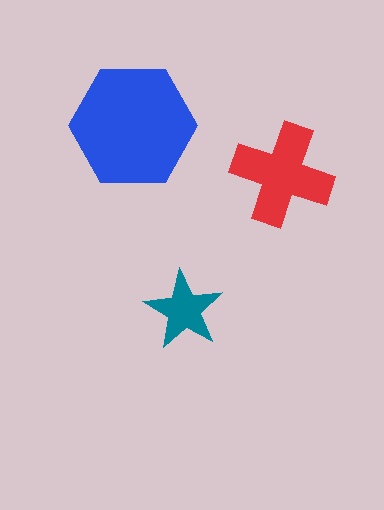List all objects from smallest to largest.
The teal star, the red cross, the blue hexagon.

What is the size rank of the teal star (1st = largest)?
3rd.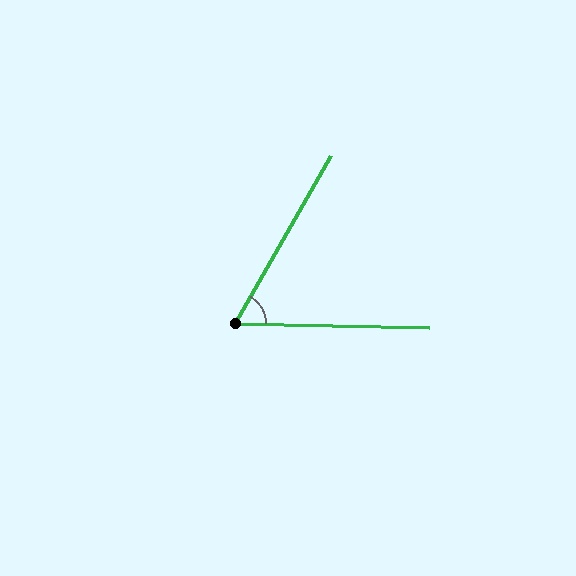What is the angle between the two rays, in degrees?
Approximately 61 degrees.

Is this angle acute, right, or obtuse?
It is acute.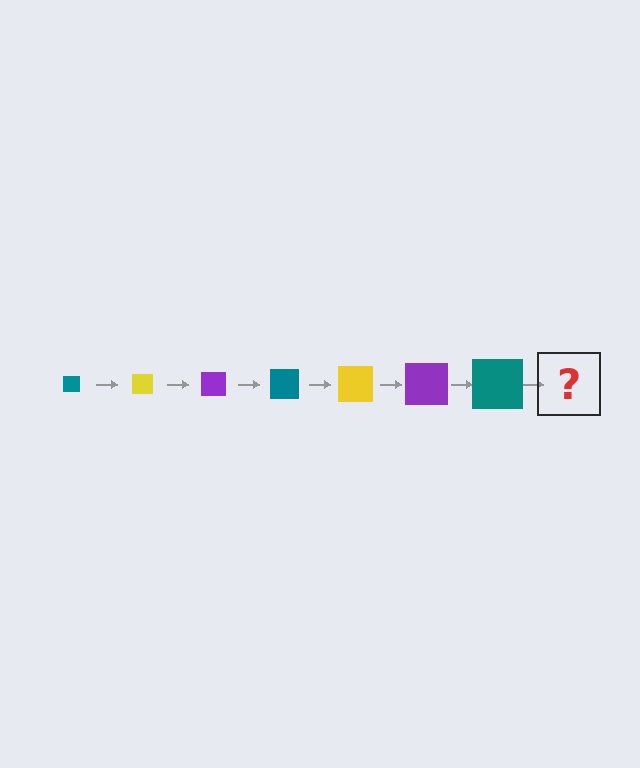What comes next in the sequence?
The next element should be a yellow square, larger than the previous one.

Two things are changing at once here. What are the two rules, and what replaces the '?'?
The two rules are that the square grows larger each step and the color cycles through teal, yellow, and purple. The '?' should be a yellow square, larger than the previous one.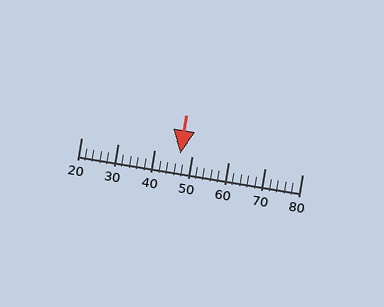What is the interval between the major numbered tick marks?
The major tick marks are spaced 10 units apart.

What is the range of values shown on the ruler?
The ruler shows values from 20 to 80.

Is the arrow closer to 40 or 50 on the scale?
The arrow is closer to 50.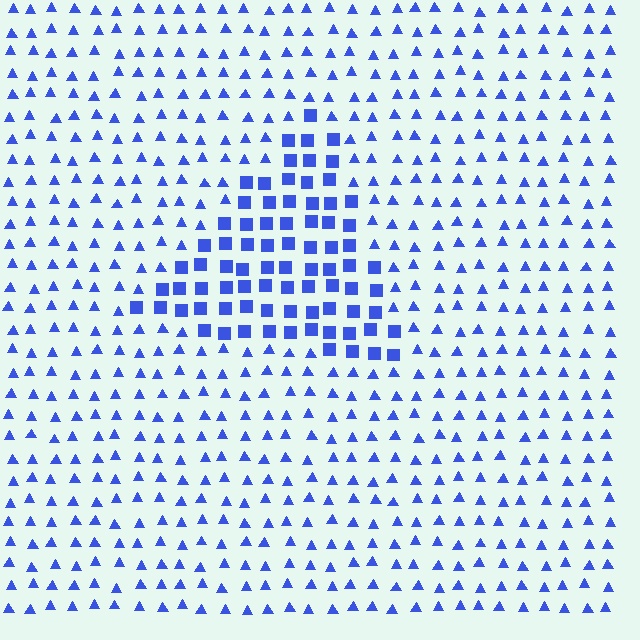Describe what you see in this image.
The image is filled with small blue elements arranged in a uniform grid. A triangle-shaped region contains squares, while the surrounding area contains triangles. The boundary is defined purely by the change in element shape.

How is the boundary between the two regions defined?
The boundary is defined by a change in element shape: squares inside vs. triangles outside. All elements share the same color and spacing.